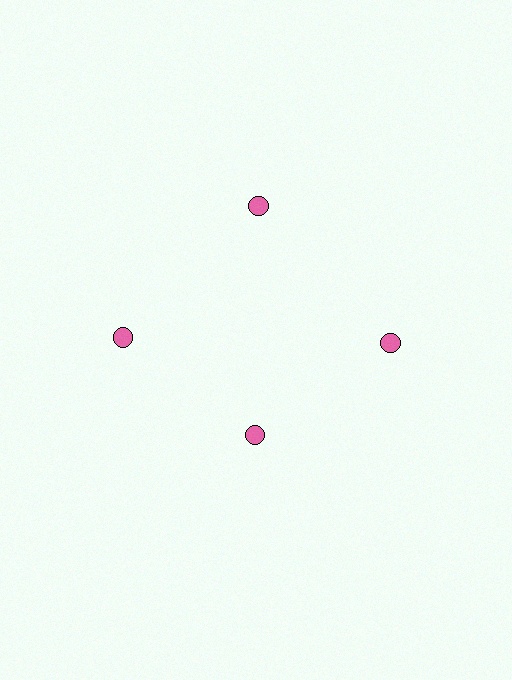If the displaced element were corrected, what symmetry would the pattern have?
It would have 4-fold rotational symmetry — the pattern would map onto itself every 90 degrees.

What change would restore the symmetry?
The symmetry would be restored by moving it outward, back onto the ring so that all 4 circles sit at equal angles and equal distance from the center.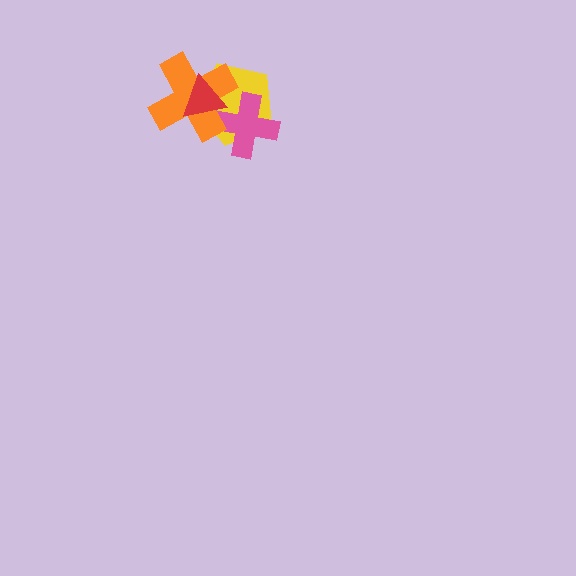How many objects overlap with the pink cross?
3 objects overlap with the pink cross.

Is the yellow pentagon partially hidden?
Yes, it is partially covered by another shape.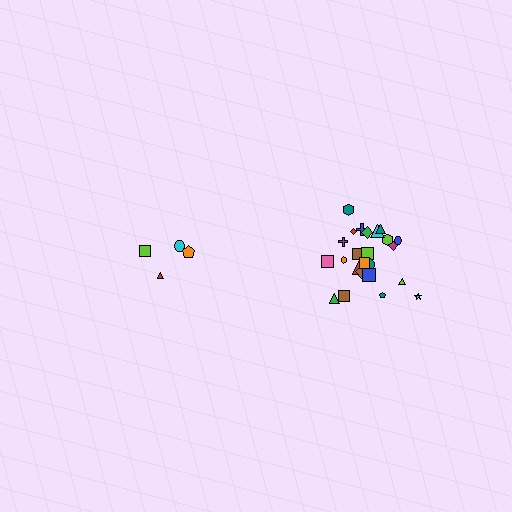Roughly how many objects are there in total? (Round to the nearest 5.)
Roughly 30 objects in total.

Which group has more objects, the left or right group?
The right group.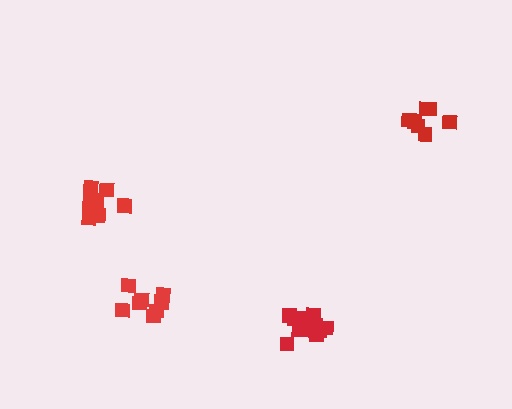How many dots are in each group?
Group 1: 11 dots, Group 2: 7 dots, Group 3: 11 dots, Group 4: 8 dots (37 total).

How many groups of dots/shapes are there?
There are 4 groups.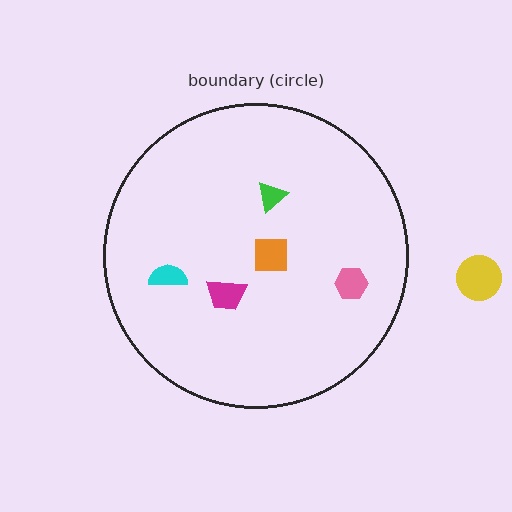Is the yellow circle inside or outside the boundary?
Outside.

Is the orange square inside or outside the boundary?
Inside.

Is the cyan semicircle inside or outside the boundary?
Inside.